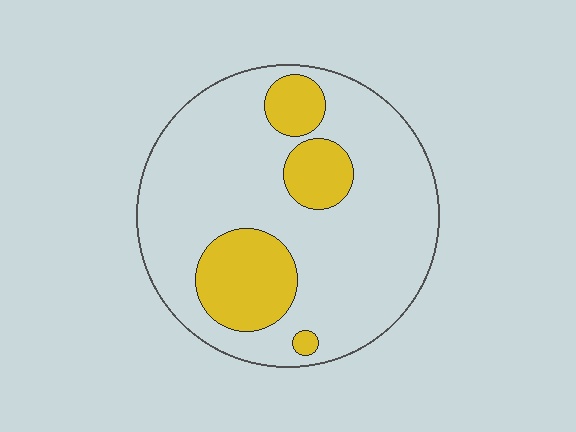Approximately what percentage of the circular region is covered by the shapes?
Approximately 20%.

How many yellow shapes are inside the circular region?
4.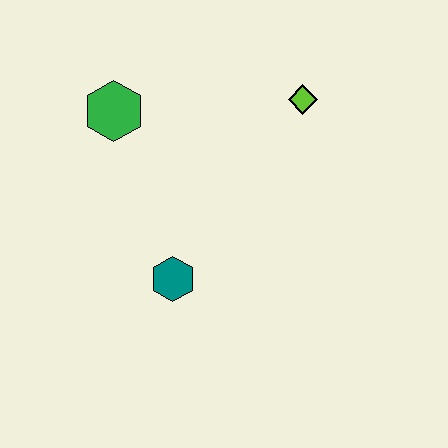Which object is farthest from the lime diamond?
The teal hexagon is farthest from the lime diamond.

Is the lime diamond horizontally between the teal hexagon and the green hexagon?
No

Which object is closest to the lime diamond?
The green hexagon is closest to the lime diamond.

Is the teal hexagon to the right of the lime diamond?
No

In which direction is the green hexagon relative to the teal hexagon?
The green hexagon is above the teal hexagon.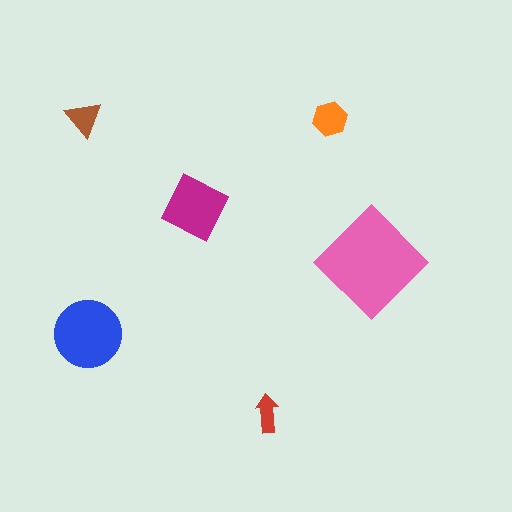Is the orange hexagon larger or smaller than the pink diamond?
Smaller.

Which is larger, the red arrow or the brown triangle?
The brown triangle.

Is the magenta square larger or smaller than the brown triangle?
Larger.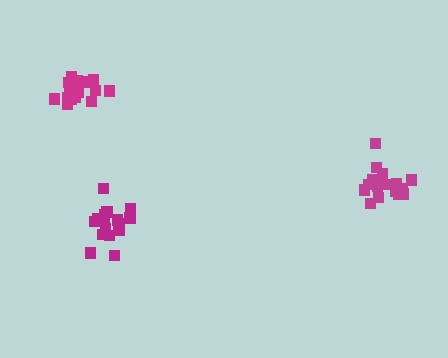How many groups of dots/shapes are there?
There are 3 groups.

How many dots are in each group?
Group 1: 17 dots, Group 2: 18 dots, Group 3: 15 dots (50 total).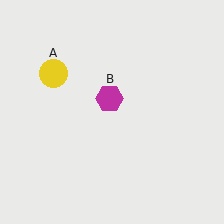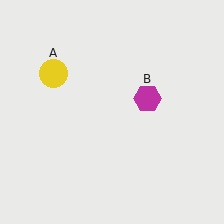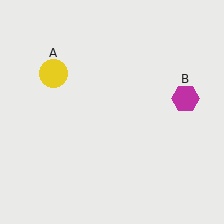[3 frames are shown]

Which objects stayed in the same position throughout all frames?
Yellow circle (object A) remained stationary.